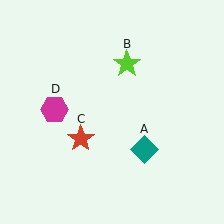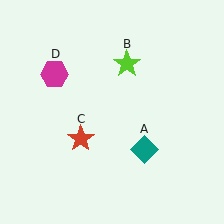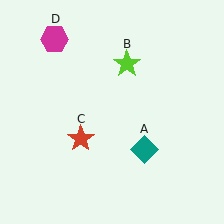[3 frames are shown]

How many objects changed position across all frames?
1 object changed position: magenta hexagon (object D).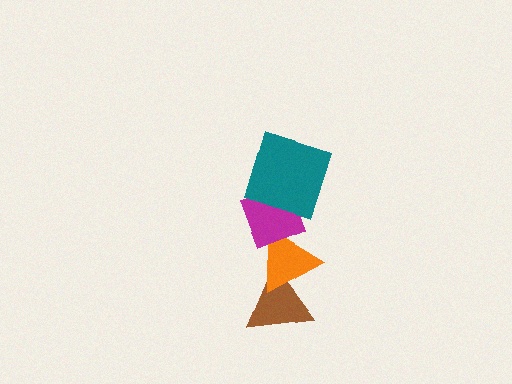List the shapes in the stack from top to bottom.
From top to bottom: the teal square, the magenta diamond, the orange triangle, the brown triangle.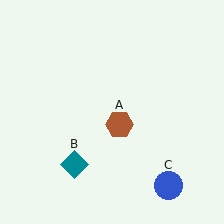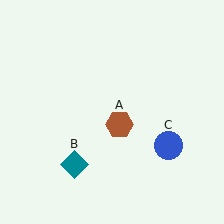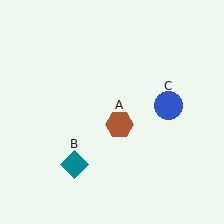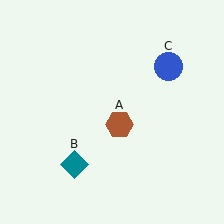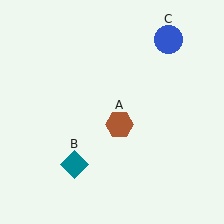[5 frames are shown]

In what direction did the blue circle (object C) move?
The blue circle (object C) moved up.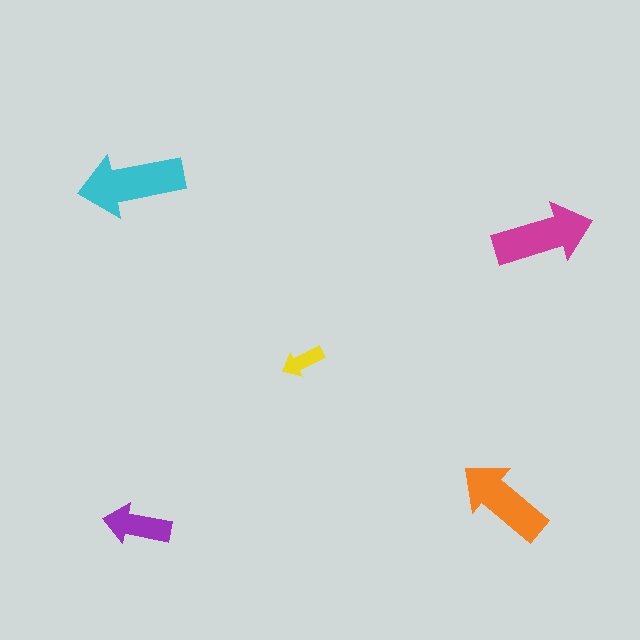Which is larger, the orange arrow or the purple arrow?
The orange one.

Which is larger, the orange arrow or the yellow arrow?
The orange one.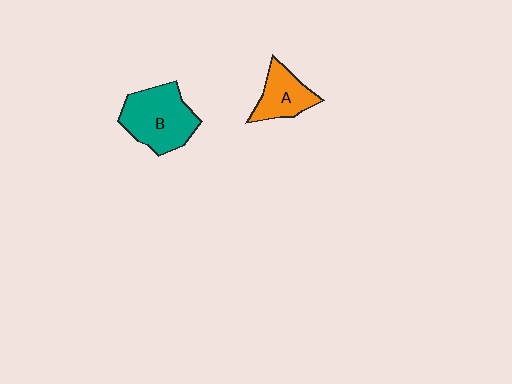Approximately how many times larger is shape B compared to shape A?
Approximately 1.6 times.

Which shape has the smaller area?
Shape A (orange).